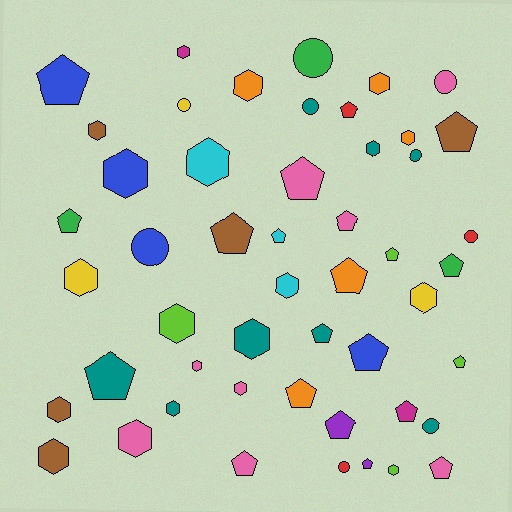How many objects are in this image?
There are 50 objects.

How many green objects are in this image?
There are 3 green objects.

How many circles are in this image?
There are 9 circles.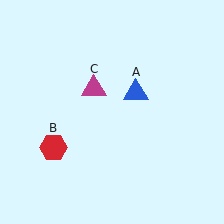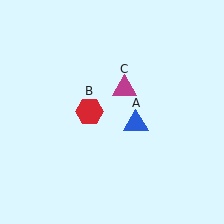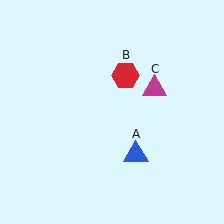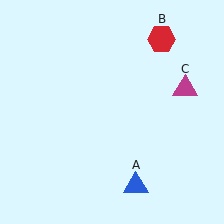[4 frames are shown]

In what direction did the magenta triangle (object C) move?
The magenta triangle (object C) moved right.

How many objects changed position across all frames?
3 objects changed position: blue triangle (object A), red hexagon (object B), magenta triangle (object C).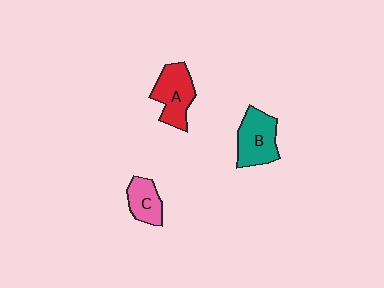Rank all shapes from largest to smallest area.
From largest to smallest: B (teal), A (red), C (pink).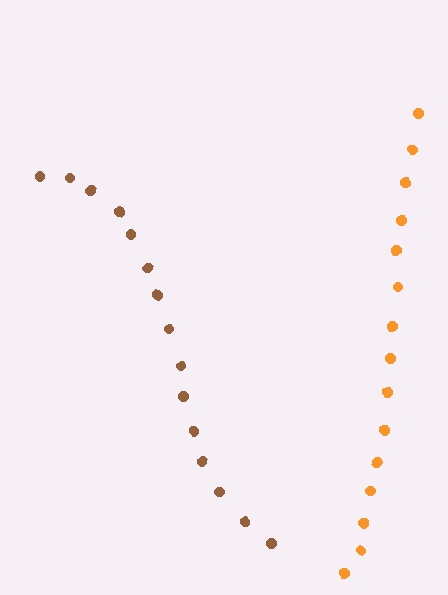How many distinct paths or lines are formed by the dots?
There are 2 distinct paths.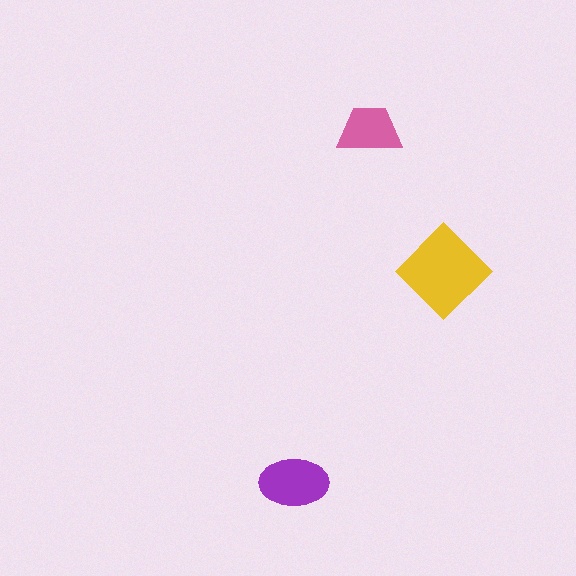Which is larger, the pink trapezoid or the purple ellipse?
The purple ellipse.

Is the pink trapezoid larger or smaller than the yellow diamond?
Smaller.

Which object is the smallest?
The pink trapezoid.